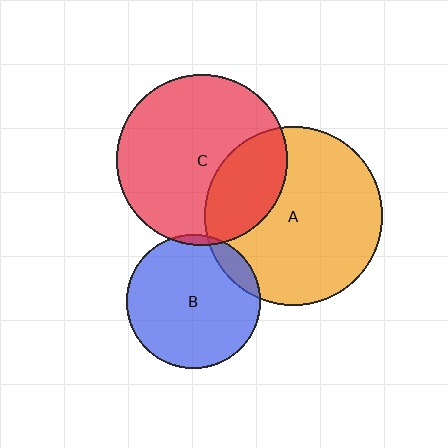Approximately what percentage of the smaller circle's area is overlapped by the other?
Approximately 10%.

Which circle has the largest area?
Circle A (orange).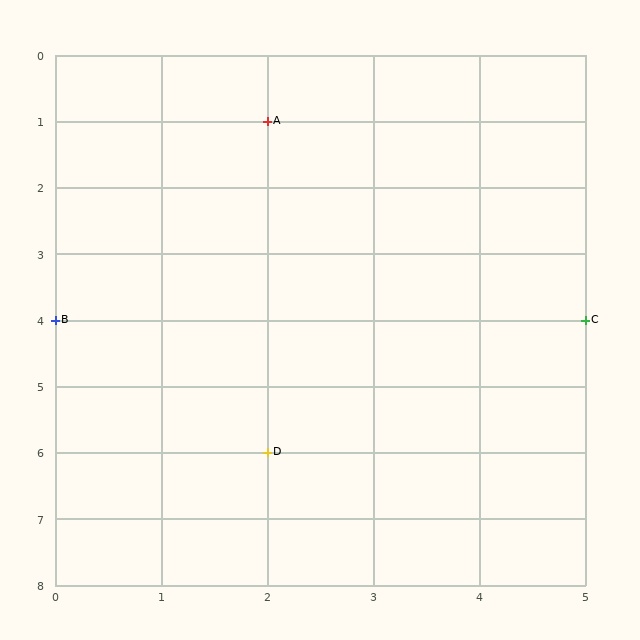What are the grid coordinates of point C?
Point C is at grid coordinates (5, 4).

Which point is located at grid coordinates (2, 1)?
Point A is at (2, 1).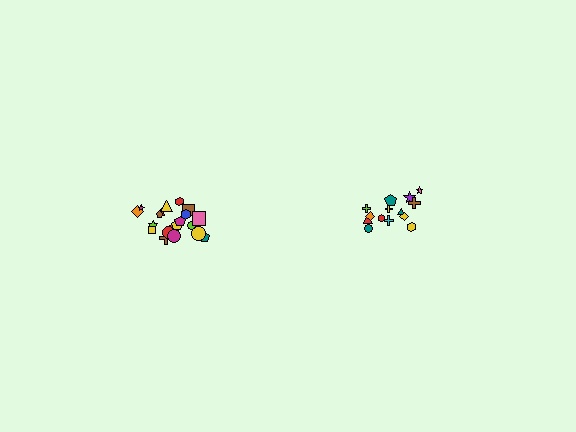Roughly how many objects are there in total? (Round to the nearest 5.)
Roughly 35 objects in total.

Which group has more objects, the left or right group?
The left group.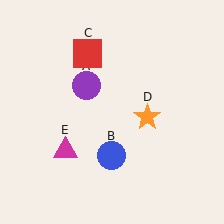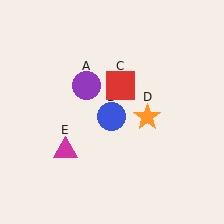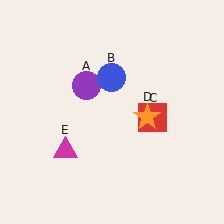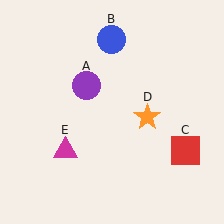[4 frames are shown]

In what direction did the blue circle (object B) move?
The blue circle (object B) moved up.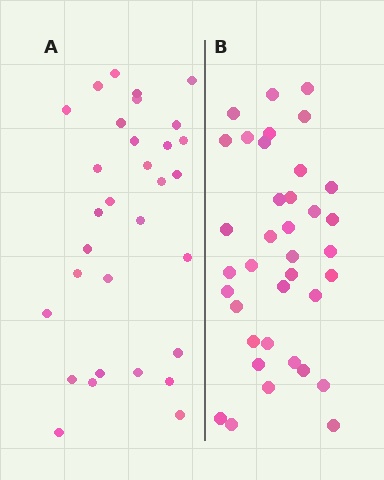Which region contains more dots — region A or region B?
Region B (the right region) has more dots.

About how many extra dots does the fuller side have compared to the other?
Region B has about 6 more dots than region A.